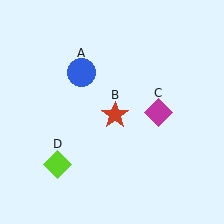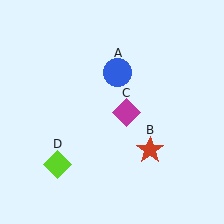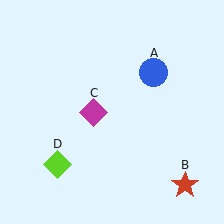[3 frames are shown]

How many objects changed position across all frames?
3 objects changed position: blue circle (object A), red star (object B), magenta diamond (object C).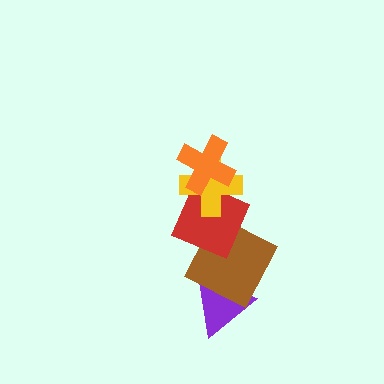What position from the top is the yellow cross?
The yellow cross is 2nd from the top.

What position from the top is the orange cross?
The orange cross is 1st from the top.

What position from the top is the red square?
The red square is 3rd from the top.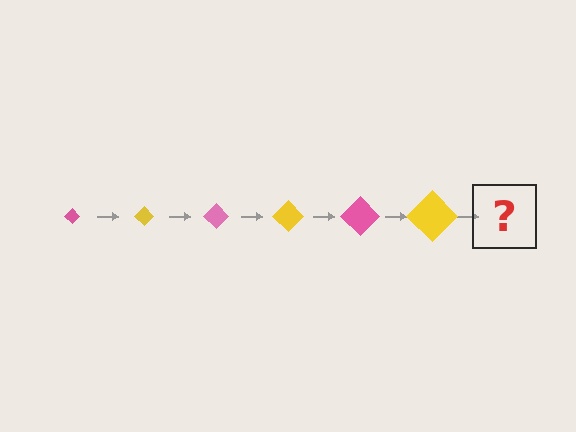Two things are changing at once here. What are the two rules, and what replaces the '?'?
The two rules are that the diamond grows larger each step and the color cycles through pink and yellow. The '?' should be a pink diamond, larger than the previous one.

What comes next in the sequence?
The next element should be a pink diamond, larger than the previous one.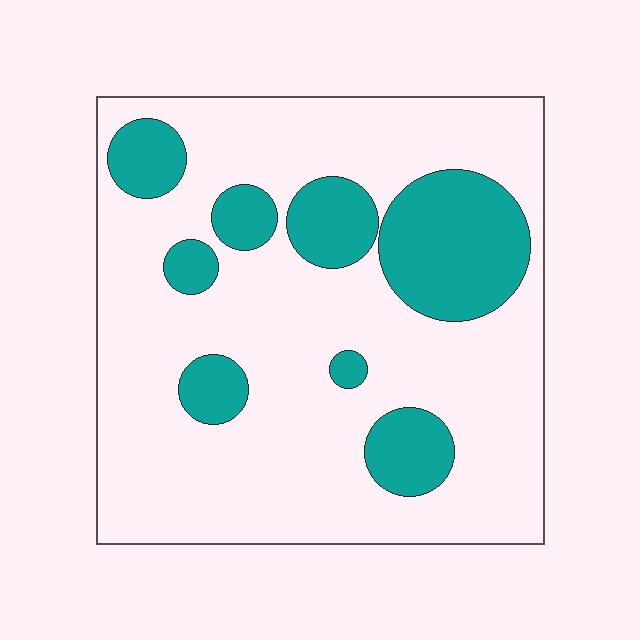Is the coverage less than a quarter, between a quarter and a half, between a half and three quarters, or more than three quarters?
Less than a quarter.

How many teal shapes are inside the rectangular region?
8.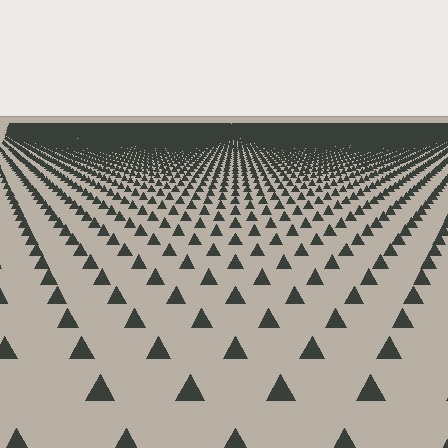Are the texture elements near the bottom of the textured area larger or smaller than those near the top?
Larger. Near the bottom, elements are closer to the viewer and appear at a bigger on-screen size.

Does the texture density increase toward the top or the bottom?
Density increases toward the top.